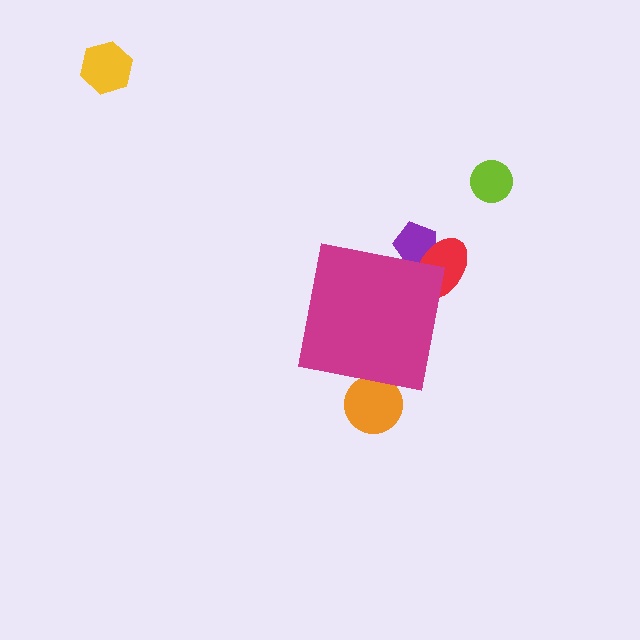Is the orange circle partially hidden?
Yes, the orange circle is partially hidden behind the magenta square.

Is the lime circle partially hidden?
No, the lime circle is fully visible.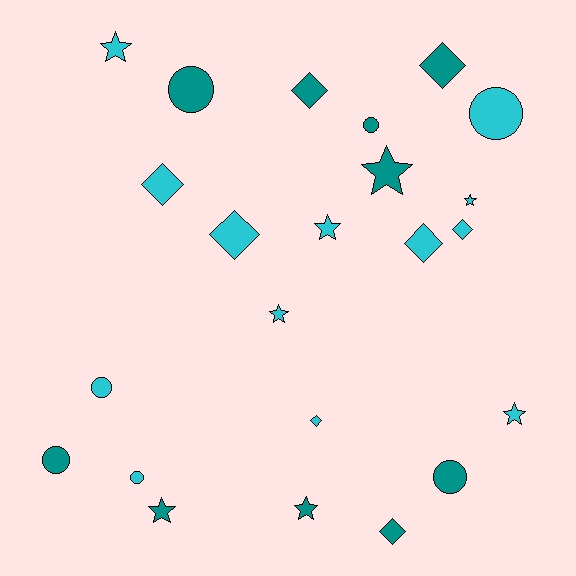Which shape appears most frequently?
Diamond, with 8 objects.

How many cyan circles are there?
There are 3 cyan circles.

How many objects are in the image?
There are 23 objects.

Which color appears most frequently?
Cyan, with 13 objects.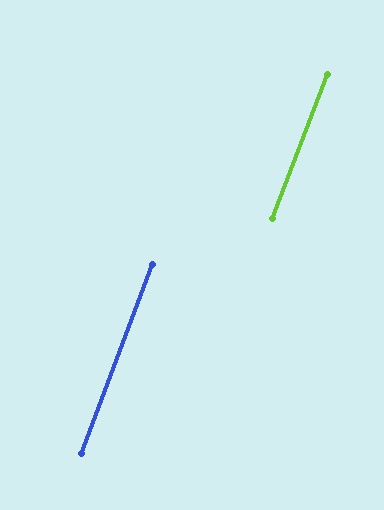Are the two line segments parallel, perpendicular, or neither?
Parallel — their directions differ by only 0.3°.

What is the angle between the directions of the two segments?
Approximately 0 degrees.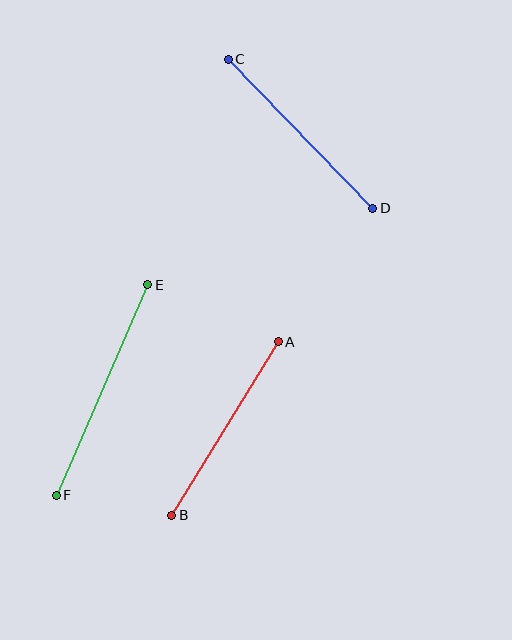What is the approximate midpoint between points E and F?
The midpoint is at approximately (102, 390) pixels.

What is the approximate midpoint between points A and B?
The midpoint is at approximately (225, 429) pixels.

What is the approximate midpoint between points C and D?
The midpoint is at approximately (301, 134) pixels.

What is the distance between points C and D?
The distance is approximately 207 pixels.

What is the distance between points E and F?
The distance is approximately 230 pixels.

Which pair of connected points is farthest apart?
Points E and F are farthest apart.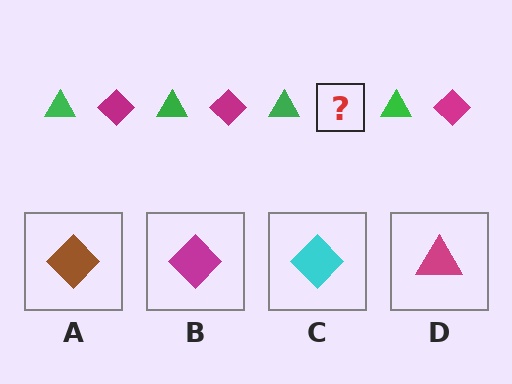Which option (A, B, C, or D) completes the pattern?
B.